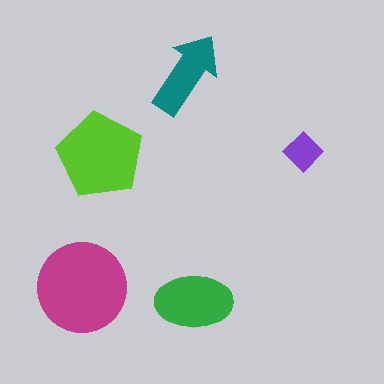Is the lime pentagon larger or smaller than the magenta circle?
Smaller.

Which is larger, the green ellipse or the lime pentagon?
The lime pentagon.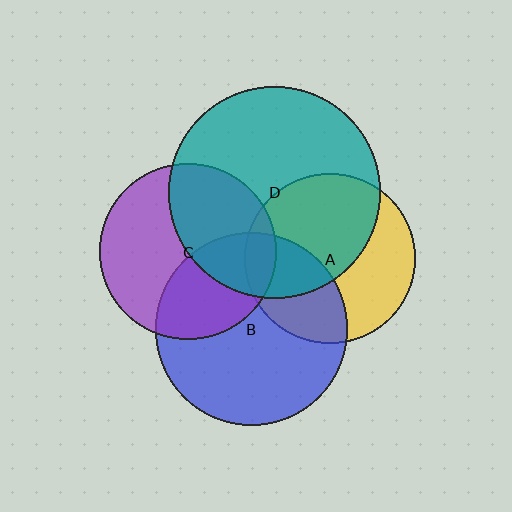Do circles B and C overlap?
Yes.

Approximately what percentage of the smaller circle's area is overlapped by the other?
Approximately 40%.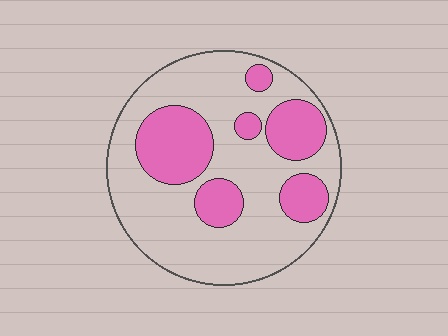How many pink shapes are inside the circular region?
6.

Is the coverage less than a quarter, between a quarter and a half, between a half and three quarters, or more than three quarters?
Between a quarter and a half.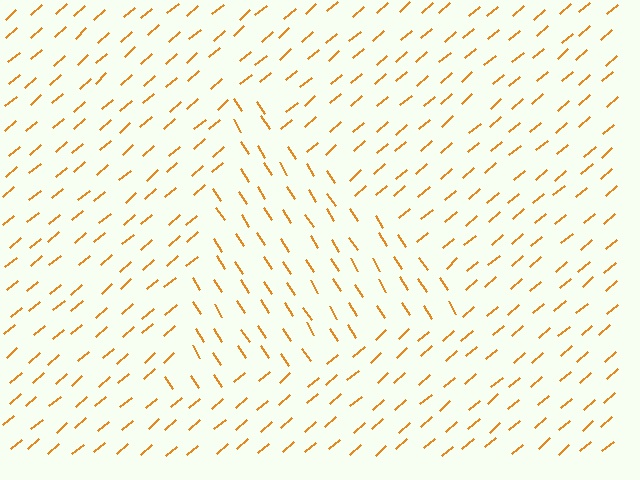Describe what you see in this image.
The image is filled with small orange line segments. A triangle region in the image has lines oriented differently from the surrounding lines, creating a visible texture boundary.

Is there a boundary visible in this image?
Yes, there is a texture boundary formed by a change in line orientation.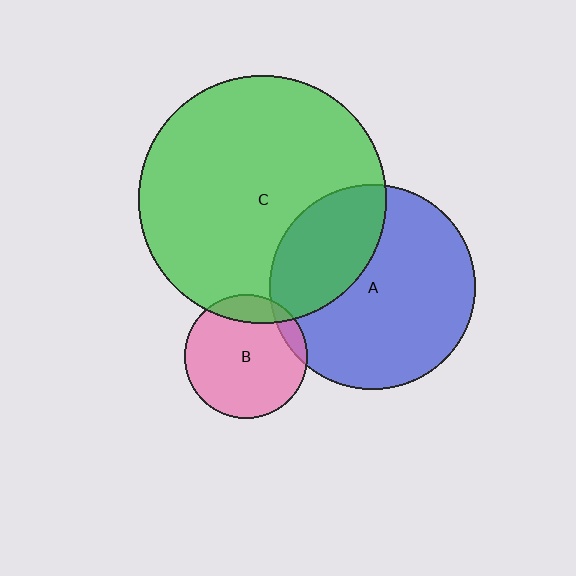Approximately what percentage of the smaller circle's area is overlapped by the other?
Approximately 15%.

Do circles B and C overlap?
Yes.